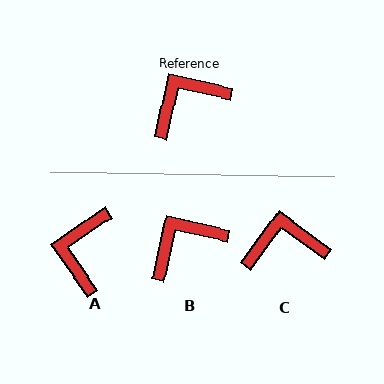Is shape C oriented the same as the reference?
No, it is off by about 24 degrees.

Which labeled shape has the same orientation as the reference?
B.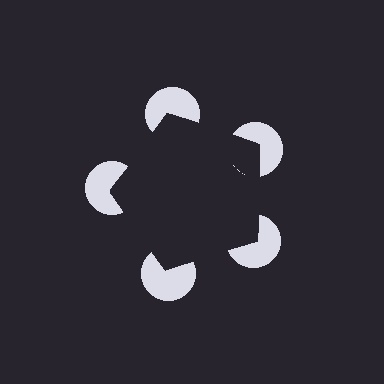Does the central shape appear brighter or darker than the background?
It typically appears slightly darker than the background, even though no actual brightness change is drawn.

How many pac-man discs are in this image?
There are 5 — one at each vertex of the illusory pentagon.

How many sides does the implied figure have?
5 sides.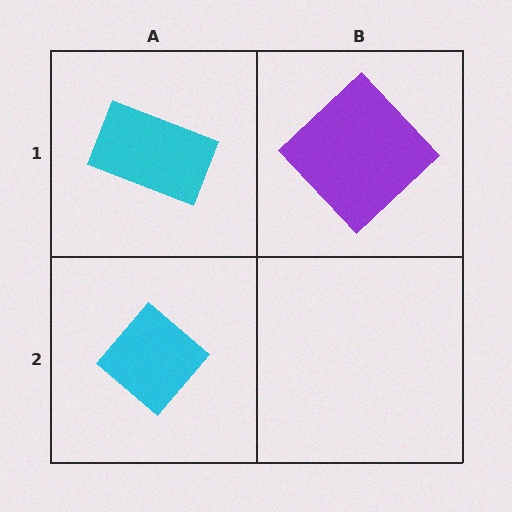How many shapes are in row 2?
1 shape.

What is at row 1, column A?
A cyan rectangle.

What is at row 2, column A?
A cyan diamond.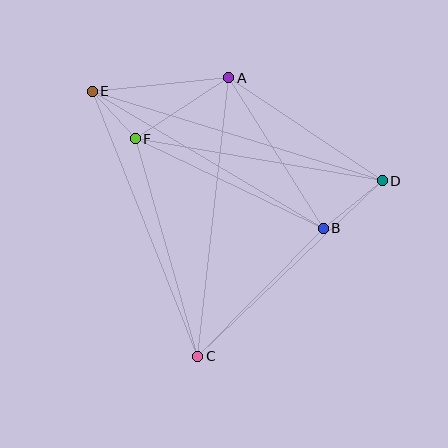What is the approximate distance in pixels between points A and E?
The distance between A and E is approximately 137 pixels.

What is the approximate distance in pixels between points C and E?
The distance between C and E is approximately 285 pixels.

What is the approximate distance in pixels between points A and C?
The distance between A and C is approximately 280 pixels.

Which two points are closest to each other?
Points E and F are closest to each other.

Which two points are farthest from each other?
Points D and E are farthest from each other.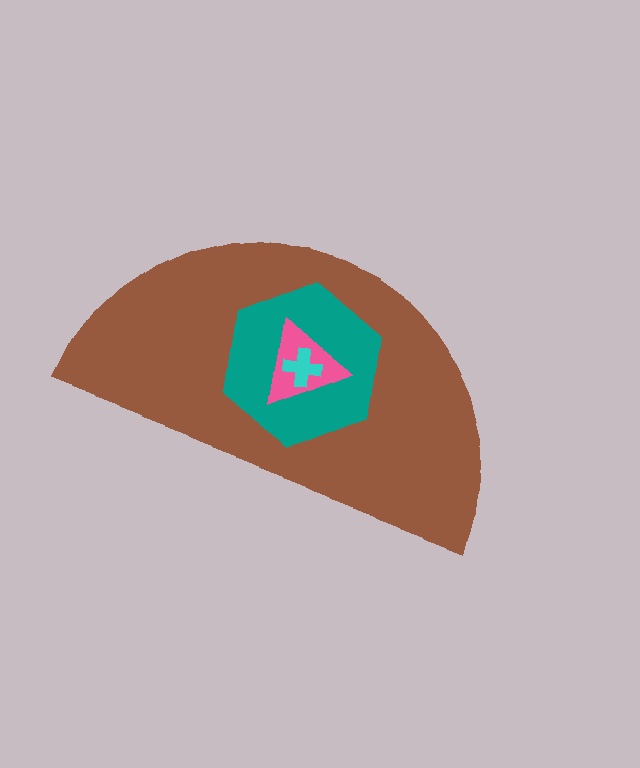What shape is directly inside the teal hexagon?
The pink triangle.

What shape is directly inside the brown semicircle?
The teal hexagon.